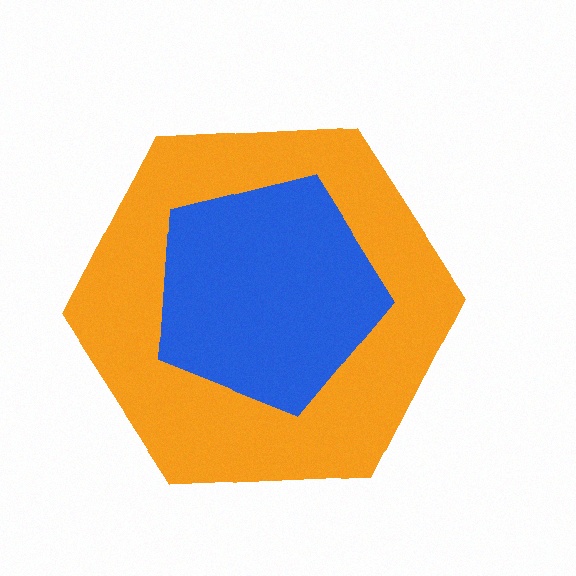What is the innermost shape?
The blue pentagon.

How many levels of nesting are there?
2.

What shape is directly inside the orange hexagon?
The blue pentagon.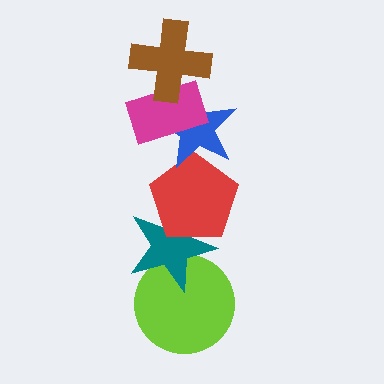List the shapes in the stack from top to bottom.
From top to bottom: the brown cross, the magenta rectangle, the blue star, the red pentagon, the teal star, the lime circle.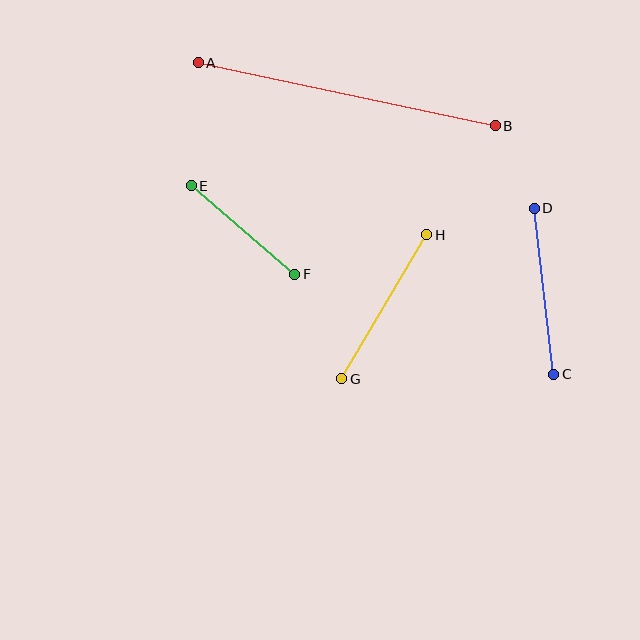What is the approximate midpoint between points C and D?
The midpoint is at approximately (544, 291) pixels.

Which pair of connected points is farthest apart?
Points A and B are farthest apart.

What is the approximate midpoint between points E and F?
The midpoint is at approximately (243, 230) pixels.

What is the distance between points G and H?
The distance is approximately 167 pixels.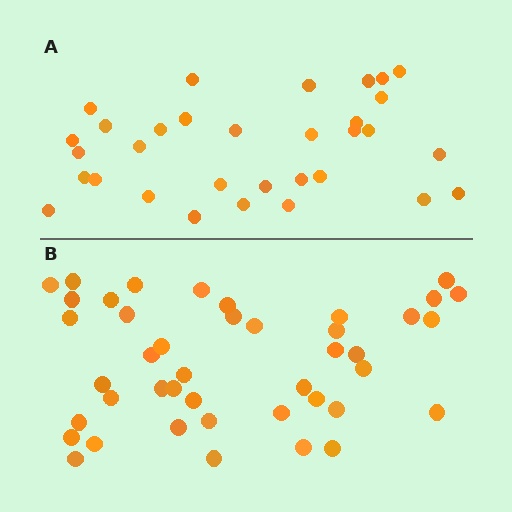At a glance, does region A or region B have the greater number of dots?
Region B (the bottom region) has more dots.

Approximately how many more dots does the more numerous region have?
Region B has roughly 12 or so more dots than region A.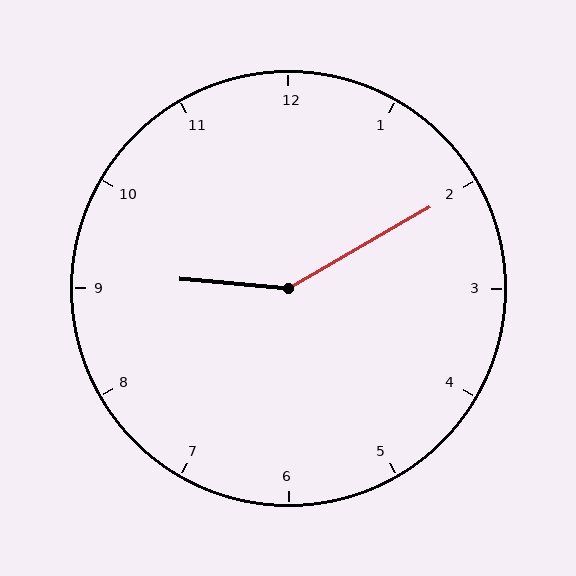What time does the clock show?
9:10.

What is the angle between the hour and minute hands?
Approximately 145 degrees.